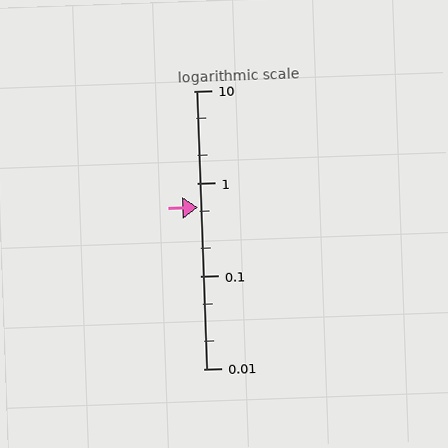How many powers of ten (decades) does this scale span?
The scale spans 3 decades, from 0.01 to 10.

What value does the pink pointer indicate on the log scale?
The pointer indicates approximately 0.55.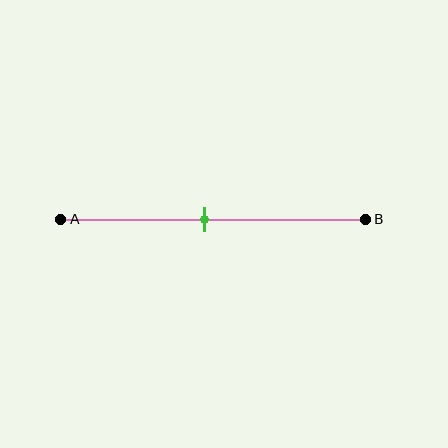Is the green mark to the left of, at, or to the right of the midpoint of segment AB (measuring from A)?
The green mark is approximately at the midpoint of segment AB.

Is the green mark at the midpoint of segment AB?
Yes, the mark is approximately at the midpoint.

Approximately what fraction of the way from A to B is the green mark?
The green mark is approximately 45% of the way from A to B.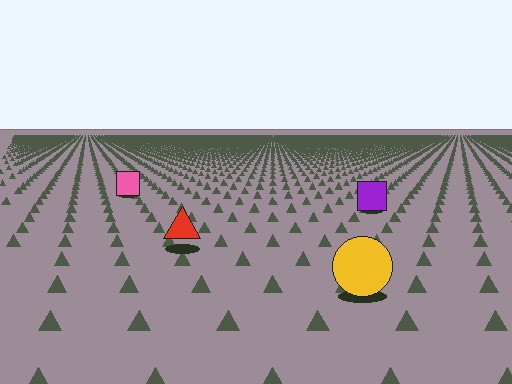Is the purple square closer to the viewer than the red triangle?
No. The red triangle is closer — you can tell from the texture gradient: the ground texture is coarser near it.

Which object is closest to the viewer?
The yellow circle is closest. The texture marks near it are larger and more spread out.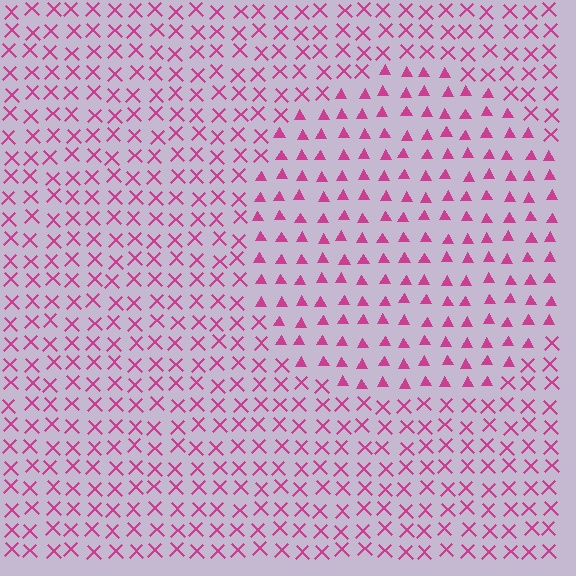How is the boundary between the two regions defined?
The boundary is defined by a change in element shape: triangles inside vs. X marks outside. All elements share the same color and spacing.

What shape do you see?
I see a circle.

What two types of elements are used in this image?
The image uses triangles inside the circle region and X marks outside it.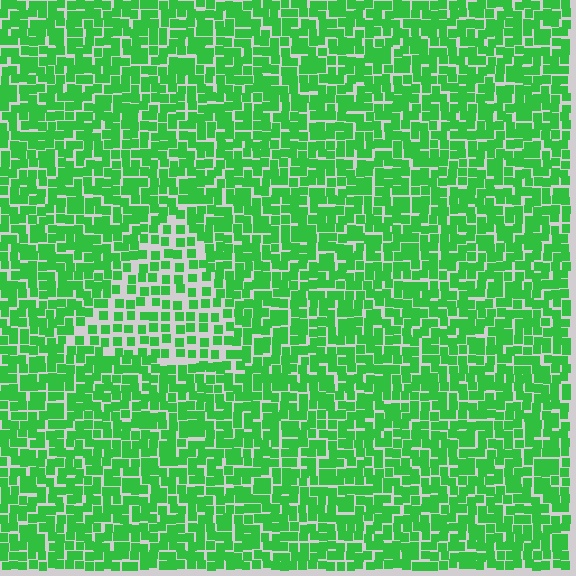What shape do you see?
I see a triangle.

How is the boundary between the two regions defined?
The boundary is defined by a change in element density (approximately 1.8x ratio). All elements are the same color, size, and shape.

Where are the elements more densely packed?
The elements are more densely packed outside the triangle boundary.